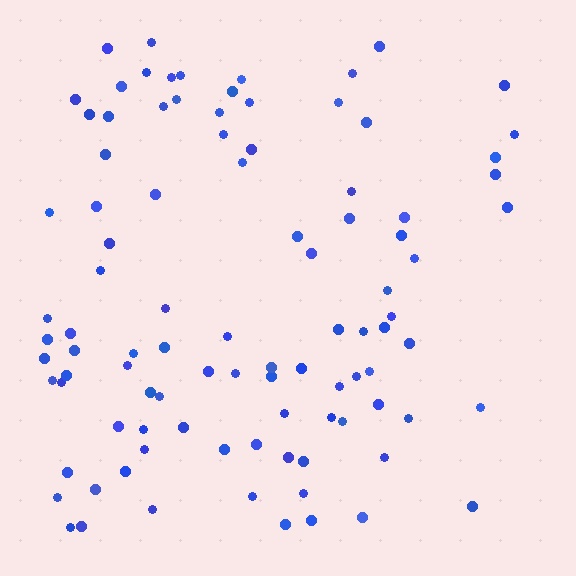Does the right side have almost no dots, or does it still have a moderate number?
Still a moderate number, just noticeably fewer than the left.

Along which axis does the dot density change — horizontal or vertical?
Horizontal.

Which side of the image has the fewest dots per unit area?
The right.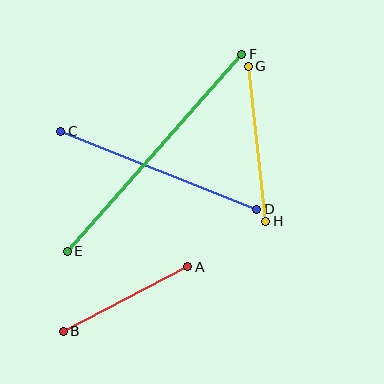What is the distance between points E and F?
The distance is approximately 263 pixels.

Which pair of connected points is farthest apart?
Points E and F are farthest apart.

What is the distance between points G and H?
The distance is approximately 156 pixels.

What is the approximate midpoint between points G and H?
The midpoint is at approximately (257, 144) pixels.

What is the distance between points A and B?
The distance is approximately 140 pixels.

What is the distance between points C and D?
The distance is approximately 211 pixels.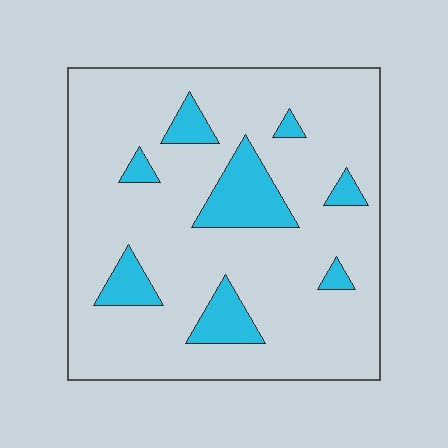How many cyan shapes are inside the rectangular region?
8.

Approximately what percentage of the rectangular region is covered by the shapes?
Approximately 15%.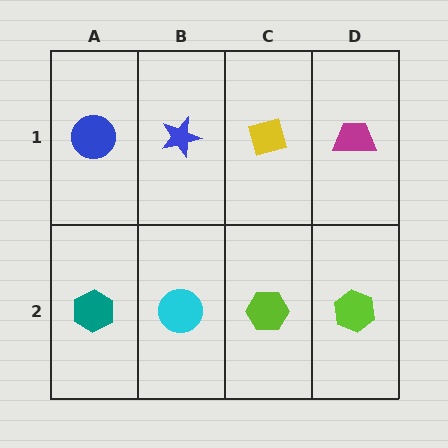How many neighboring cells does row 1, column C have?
3.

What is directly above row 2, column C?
A yellow diamond.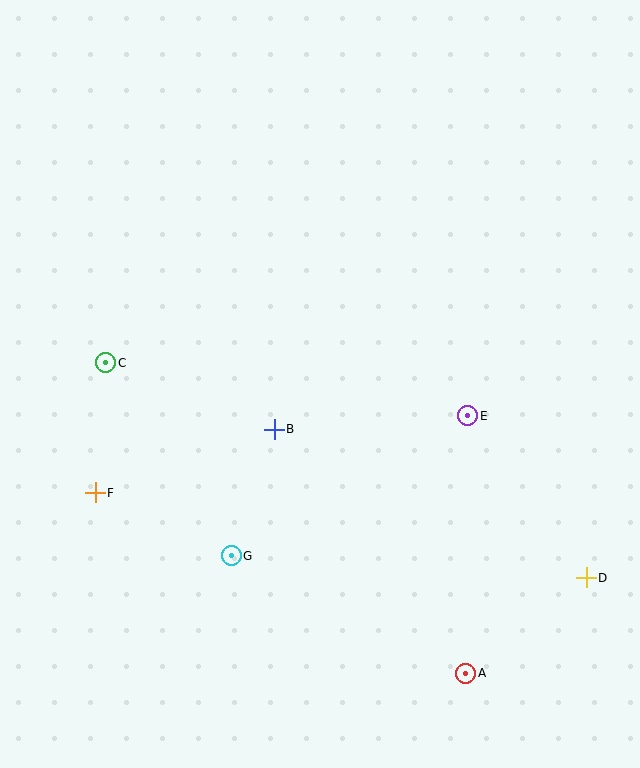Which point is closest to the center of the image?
Point B at (274, 429) is closest to the center.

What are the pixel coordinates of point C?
Point C is at (106, 363).